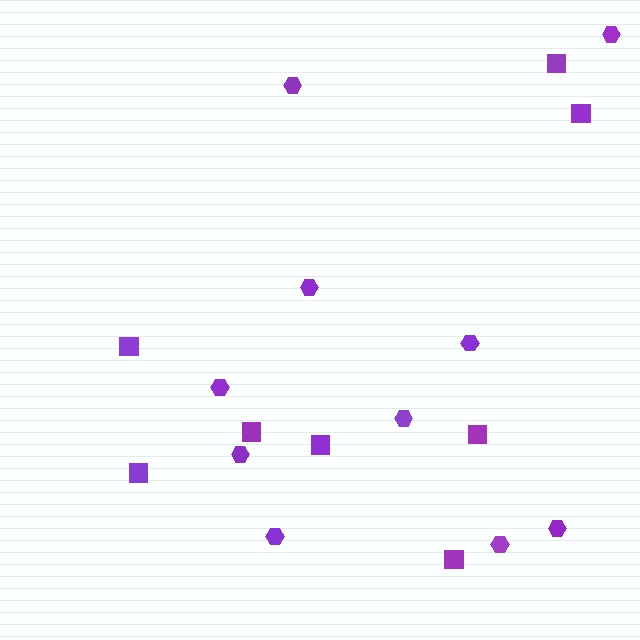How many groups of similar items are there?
There are 2 groups: one group of squares (8) and one group of hexagons (10).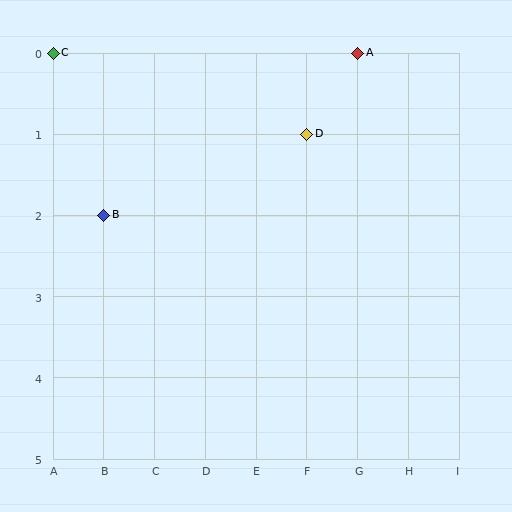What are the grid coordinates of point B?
Point B is at grid coordinates (B, 2).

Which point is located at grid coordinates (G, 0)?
Point A is at (G, 0).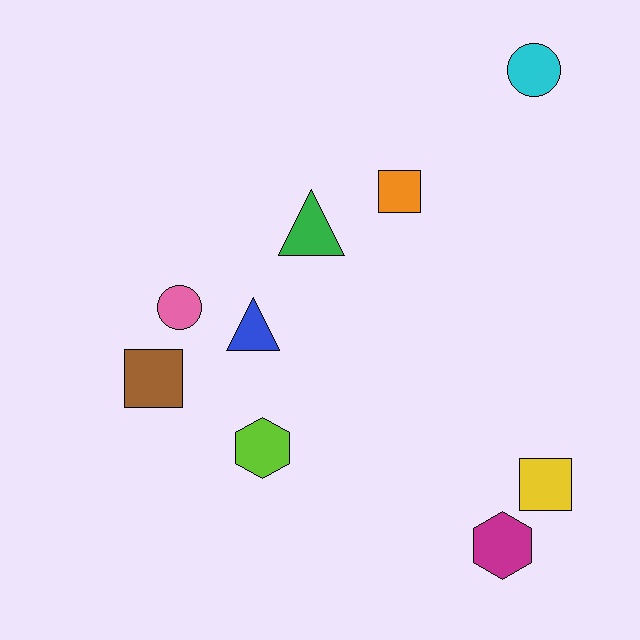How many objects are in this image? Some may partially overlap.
There are 9 objects.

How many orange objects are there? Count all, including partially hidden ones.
There is 1 orange object.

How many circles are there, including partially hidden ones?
There are 2 circles.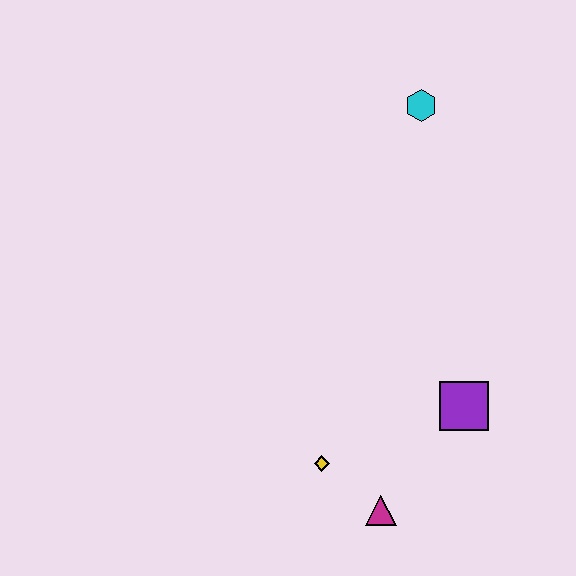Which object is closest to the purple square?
The magenta triangle is closest to the purple square.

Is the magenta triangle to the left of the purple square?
Yes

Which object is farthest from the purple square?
The cyan hexagon is farthest from the purple square.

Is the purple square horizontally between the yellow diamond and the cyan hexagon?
No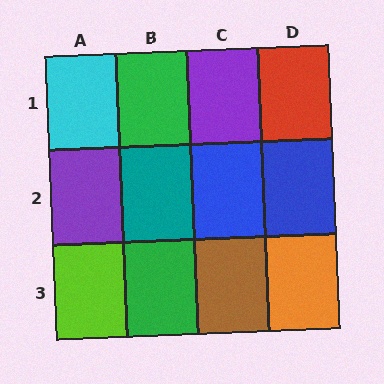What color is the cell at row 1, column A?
Cyan.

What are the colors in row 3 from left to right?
Lime, green, brown, orange.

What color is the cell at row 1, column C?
Purple.